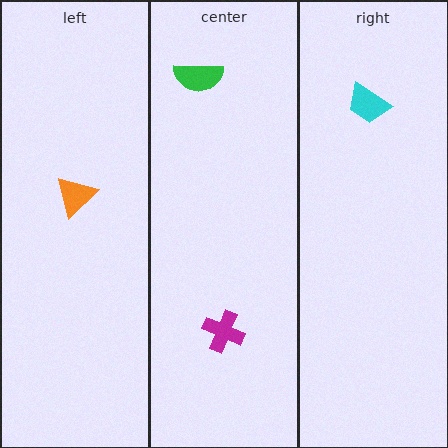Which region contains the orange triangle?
The left region.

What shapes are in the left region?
The orange triangle.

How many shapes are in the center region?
2.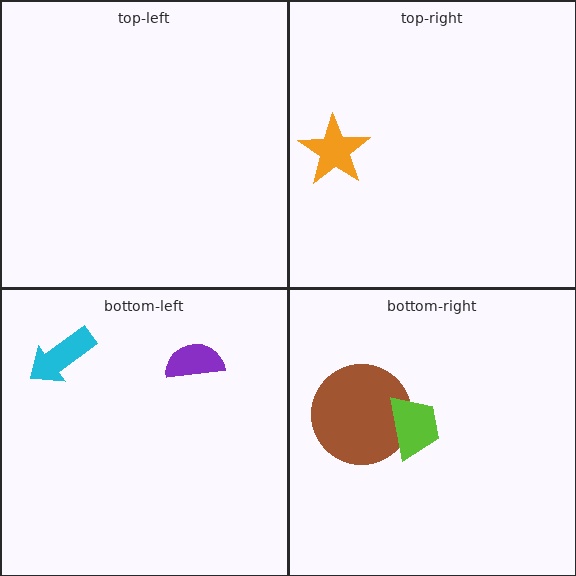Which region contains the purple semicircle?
The bottom-left region.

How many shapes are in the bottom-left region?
2.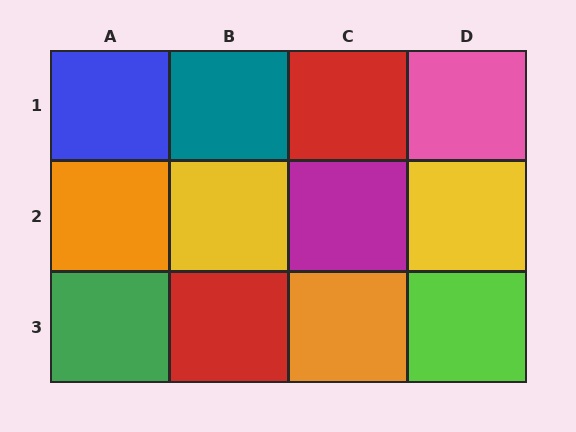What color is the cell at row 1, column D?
Pink.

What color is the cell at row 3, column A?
Green.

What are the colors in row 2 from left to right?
Orange, yellow, magenta, yellow.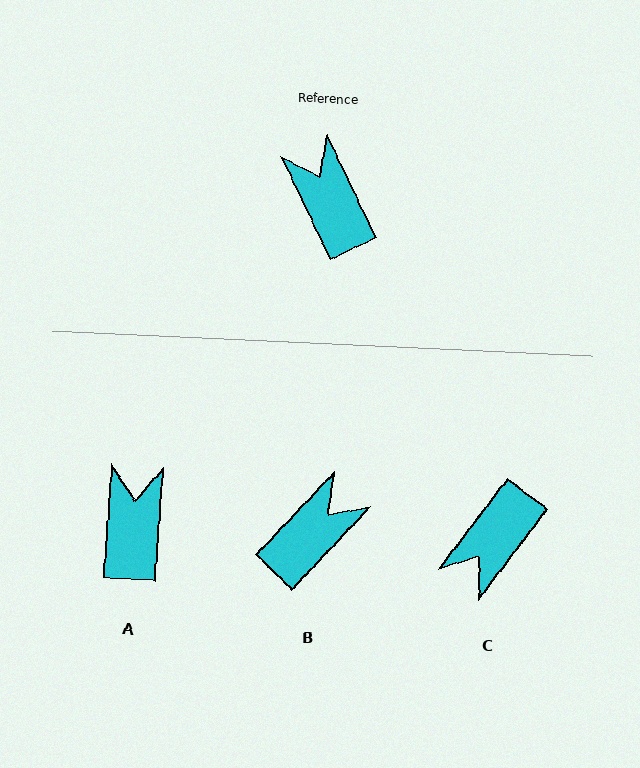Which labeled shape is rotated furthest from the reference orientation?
C, about 117 degrees away.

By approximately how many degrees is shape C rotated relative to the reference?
Approximately 117 degrees counter-clockwise.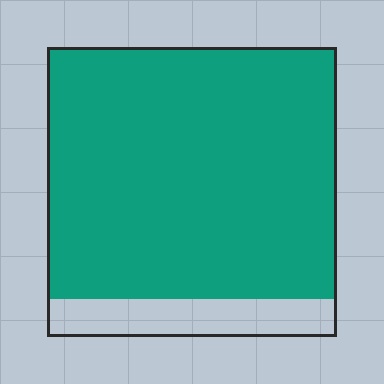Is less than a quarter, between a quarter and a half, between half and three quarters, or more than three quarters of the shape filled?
More than three quarters.